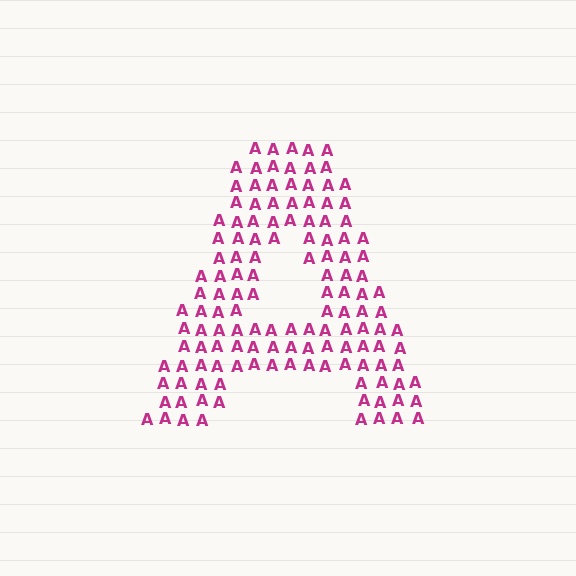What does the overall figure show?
The overall figure shows the letter A.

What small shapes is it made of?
It is made of small letter A's.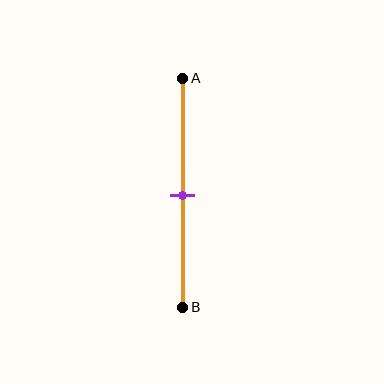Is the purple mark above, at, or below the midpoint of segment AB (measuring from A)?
The purple mark is approximately at the midpoint of segment AB.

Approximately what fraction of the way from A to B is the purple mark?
The purple mark is approximately 50% of the way from A to B.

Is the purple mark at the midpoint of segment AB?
Yes, the mark is approximately at the midpoint.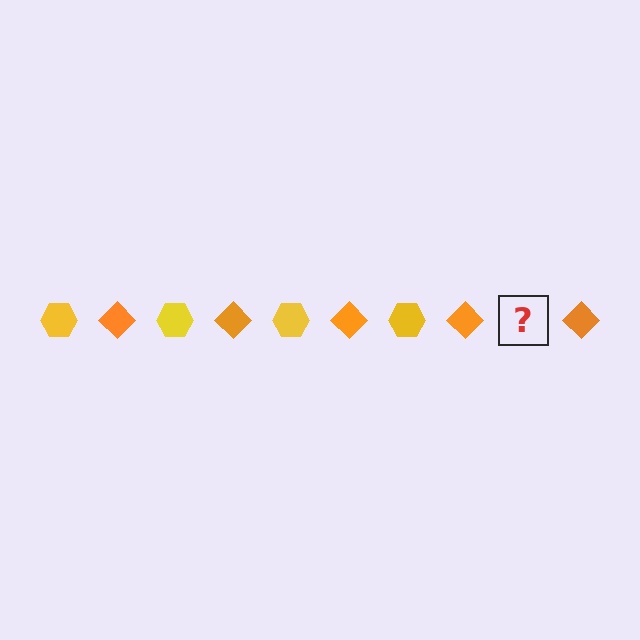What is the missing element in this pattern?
The missing element is a yellow hexagon.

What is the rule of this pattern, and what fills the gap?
The rule is that the pattern alternates between yellow hexagon and orange diamond. The gap should be filled with a yellow hexagon.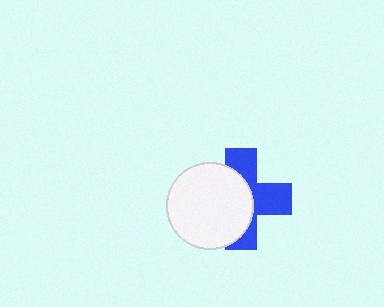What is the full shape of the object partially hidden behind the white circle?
The partially hidden object is a blue cross.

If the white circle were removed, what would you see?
You would see the complete blue cross.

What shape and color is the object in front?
The object in front is a white circle.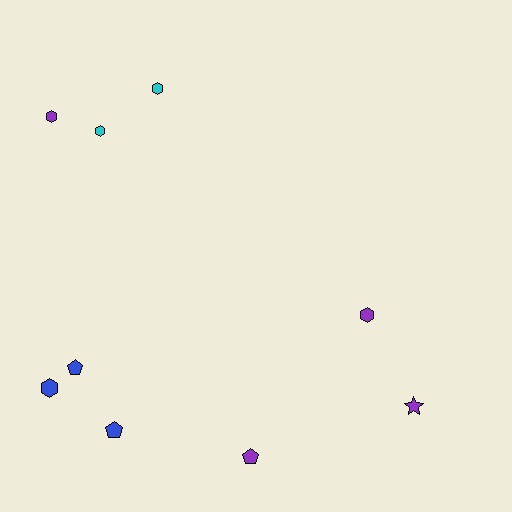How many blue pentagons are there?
There are 2 blue pentagons.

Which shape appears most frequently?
Hexagon, with 5 objects.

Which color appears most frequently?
Purple, with 4 objects.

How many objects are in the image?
There are 9 objects.